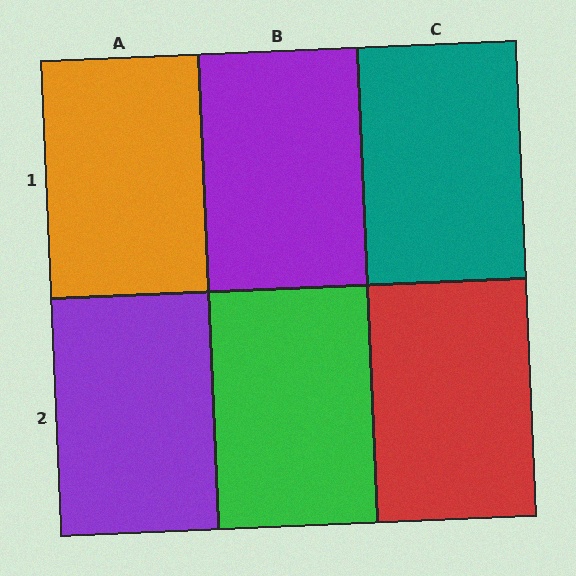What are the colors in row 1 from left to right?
Orange, purple, teal.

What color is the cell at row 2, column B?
Green.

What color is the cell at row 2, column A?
Purple.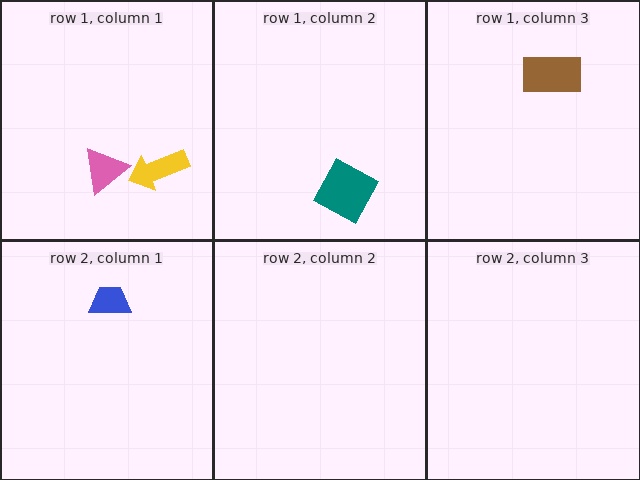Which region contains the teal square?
The row 1, column 2 region.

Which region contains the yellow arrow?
The row 1, column 1 region.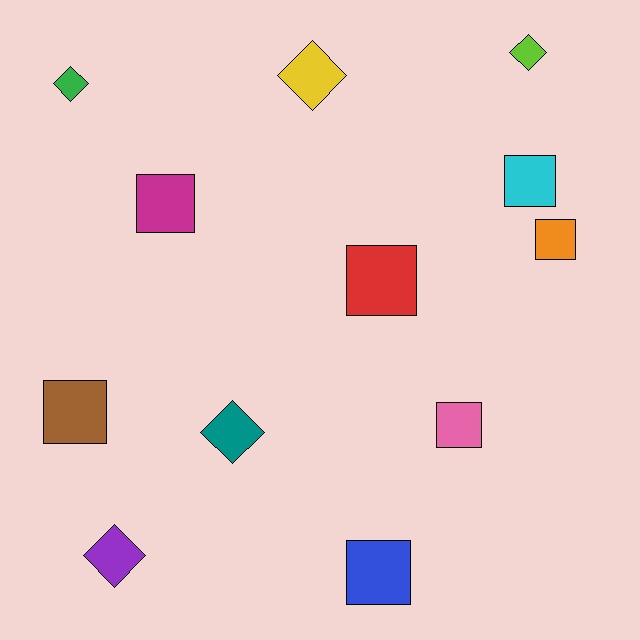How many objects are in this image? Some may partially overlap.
There are 12 objects.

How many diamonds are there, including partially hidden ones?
There are 5 diamonds.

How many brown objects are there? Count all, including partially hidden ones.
There is 1 brown object.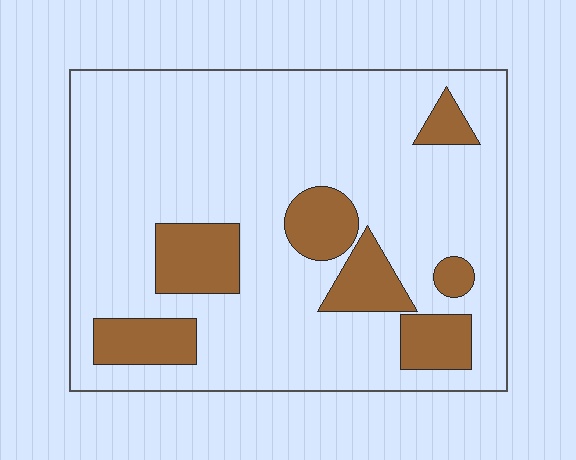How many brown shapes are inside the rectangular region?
7.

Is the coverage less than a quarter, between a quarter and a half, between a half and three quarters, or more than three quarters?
Less than a quarter.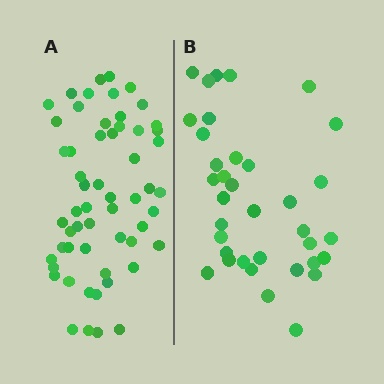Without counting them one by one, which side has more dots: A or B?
Region A (the left region) has more dots.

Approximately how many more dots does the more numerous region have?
Region A has approximately 20 more dots than region B.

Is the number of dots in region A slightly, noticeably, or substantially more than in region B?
Region A has substantially more. The ratio is roughly 1.6 to 1.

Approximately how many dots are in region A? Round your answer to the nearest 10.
About 60 dots. (The exact count is 57, which rounds to 60.)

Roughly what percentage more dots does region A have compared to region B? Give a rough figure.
About 60% more.